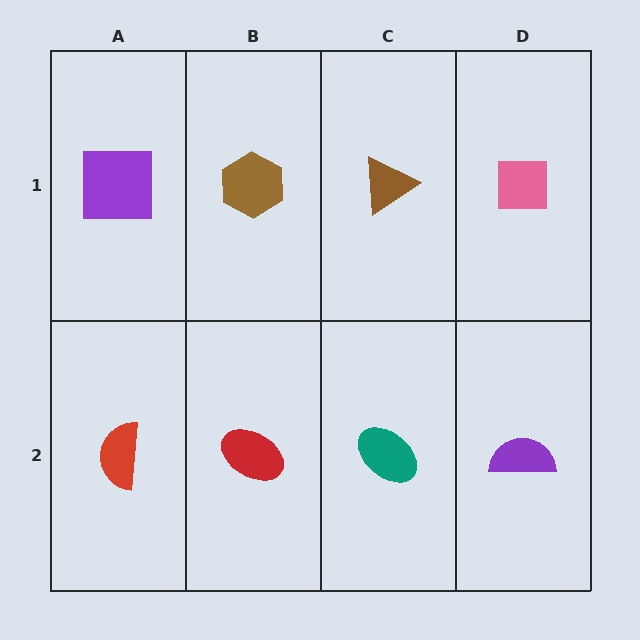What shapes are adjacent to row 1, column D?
A purple semicircle (row 2, column D), a brown triangle (row 1, column C).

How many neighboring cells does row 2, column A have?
2.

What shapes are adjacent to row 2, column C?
A brown triangle (row 1, column C), a red ellipse (row 2, column B), a purple semicircle (row 2, column D).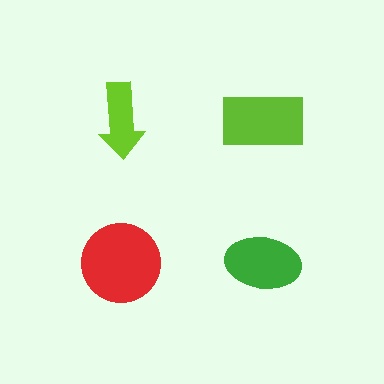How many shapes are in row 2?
2 shapes.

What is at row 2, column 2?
A green ellipse.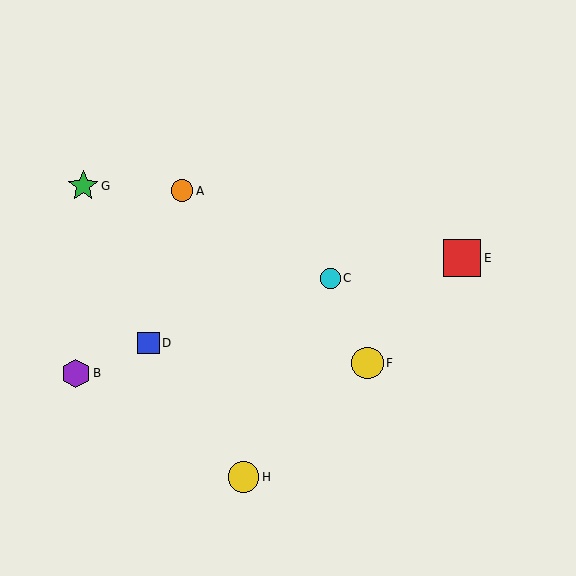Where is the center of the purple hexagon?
The center of the purple hexagon is at (76, 373).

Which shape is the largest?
The red square (labeled E) is the largest.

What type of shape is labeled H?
Shape H is a yellow circle.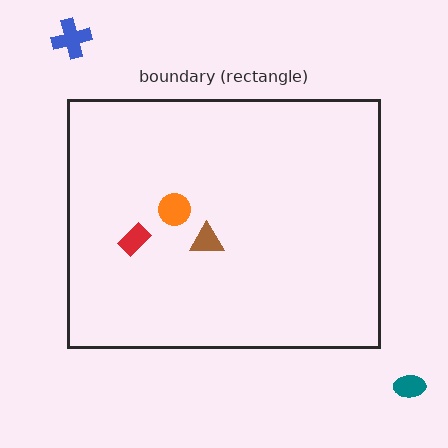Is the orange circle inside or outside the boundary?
Inside.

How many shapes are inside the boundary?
3 inside, 2 outside.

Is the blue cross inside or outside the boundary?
Outside.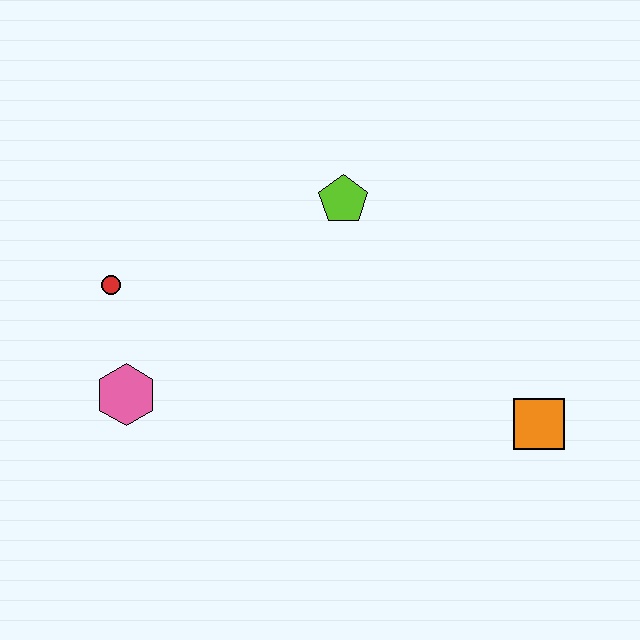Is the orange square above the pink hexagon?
No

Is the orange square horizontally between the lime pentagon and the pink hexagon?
No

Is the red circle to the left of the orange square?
Yes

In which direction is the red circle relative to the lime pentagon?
The red circle is to the left of the lime pentagon.